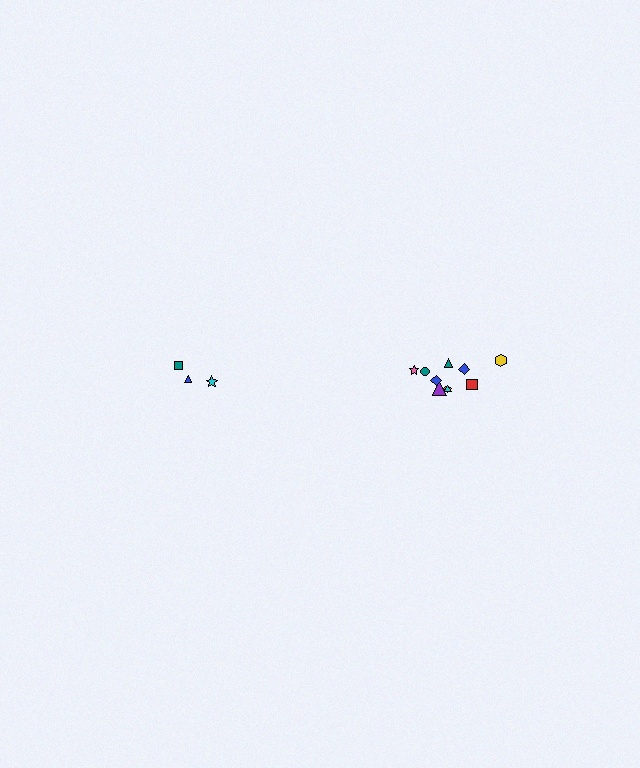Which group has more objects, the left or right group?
The right group.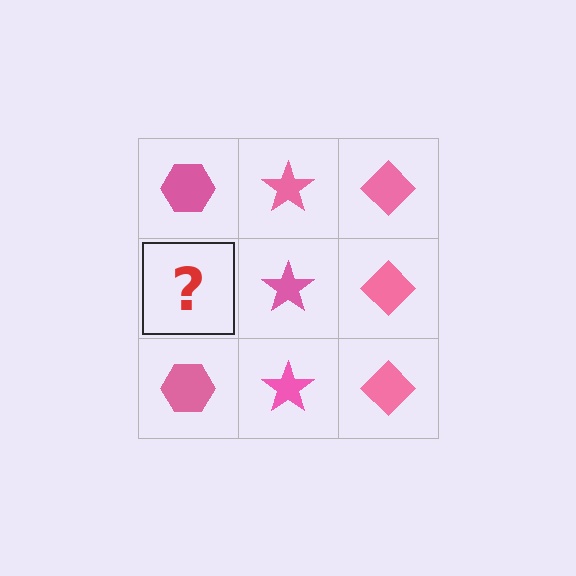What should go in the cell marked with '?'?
The missing cell should contain a pink hexagon.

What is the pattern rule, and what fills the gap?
The rule is that each column has a consistent shape. The gap should be filled with a pink hexagon.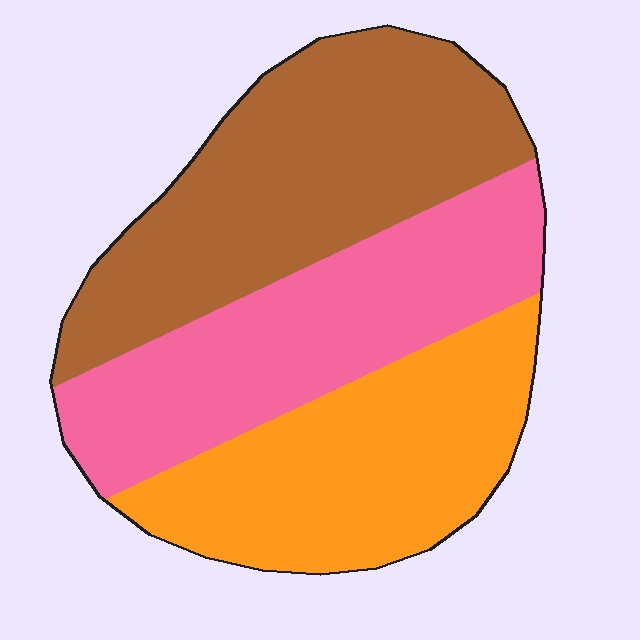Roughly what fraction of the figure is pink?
Pink covers 32% of the figure.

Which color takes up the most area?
Brown, at roughly 35%.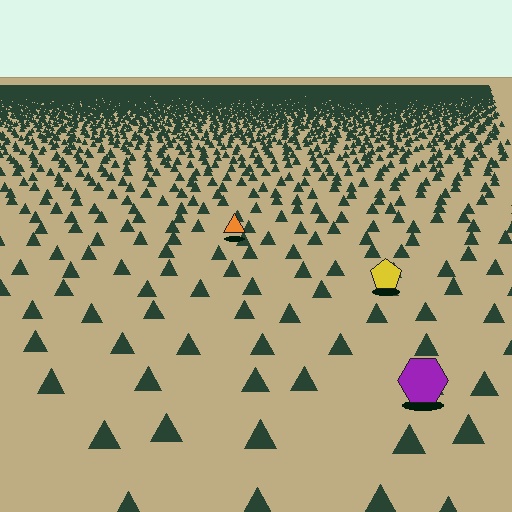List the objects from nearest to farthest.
From nearest to farthest: the purple hexagon, the yellow pentagon, the orange triangle.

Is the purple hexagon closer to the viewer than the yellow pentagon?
Yes. The purple hexagon is closer — you can tell from the texture gradient: the ground texture is coarser near it.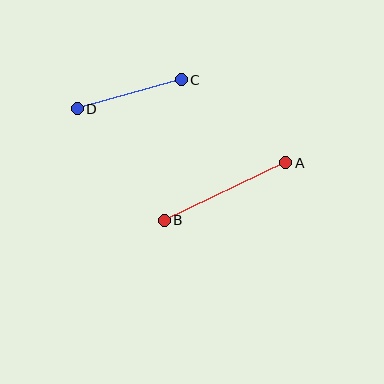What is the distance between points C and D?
The distance is approximately 108 pixels.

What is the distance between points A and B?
The distance is approximately 135 pixels.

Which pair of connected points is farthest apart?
Points A and B are farthest apart.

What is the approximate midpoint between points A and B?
The midpoint is at approximately (225, 191) pixels.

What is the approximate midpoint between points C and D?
The midpoint is at approximately (129, 94) pixels.